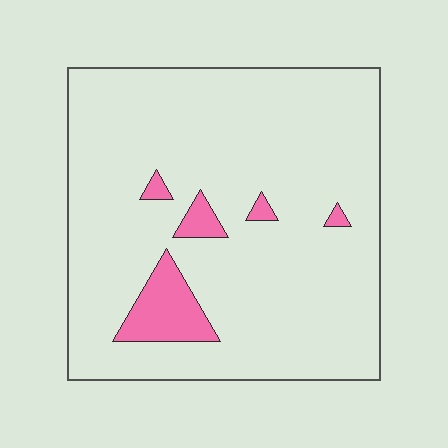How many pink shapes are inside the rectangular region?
5.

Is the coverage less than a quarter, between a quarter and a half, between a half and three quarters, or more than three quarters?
Less than a quarter.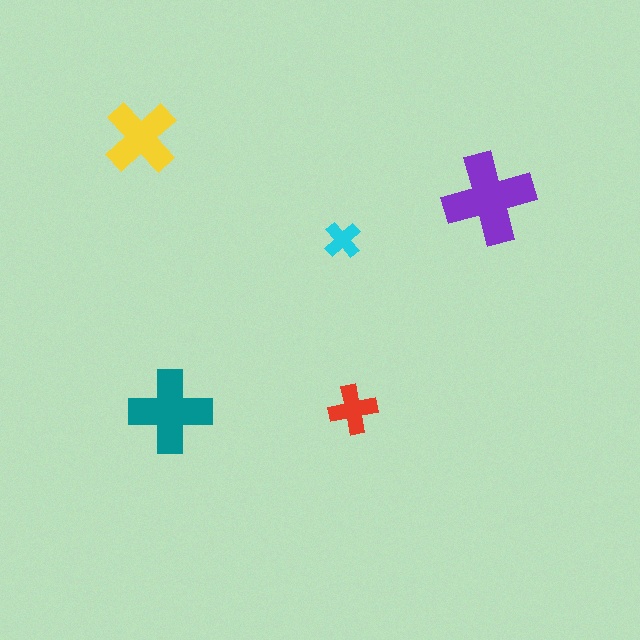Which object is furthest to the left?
The yellow cross is leftmost.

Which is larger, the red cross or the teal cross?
The teal one.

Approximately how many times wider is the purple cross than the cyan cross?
About 2.5 times wider.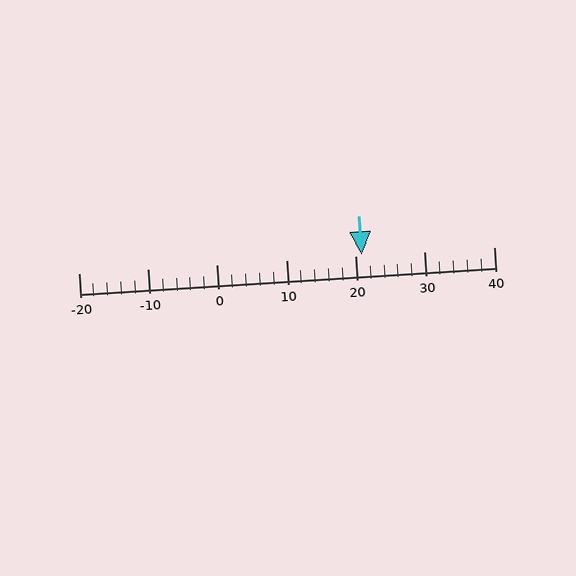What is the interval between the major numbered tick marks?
The major tick marks are spaced 10 units apart.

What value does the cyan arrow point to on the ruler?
The cyan arrow points to approximately 21.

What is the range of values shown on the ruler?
The ruler shows values from -20 to 40.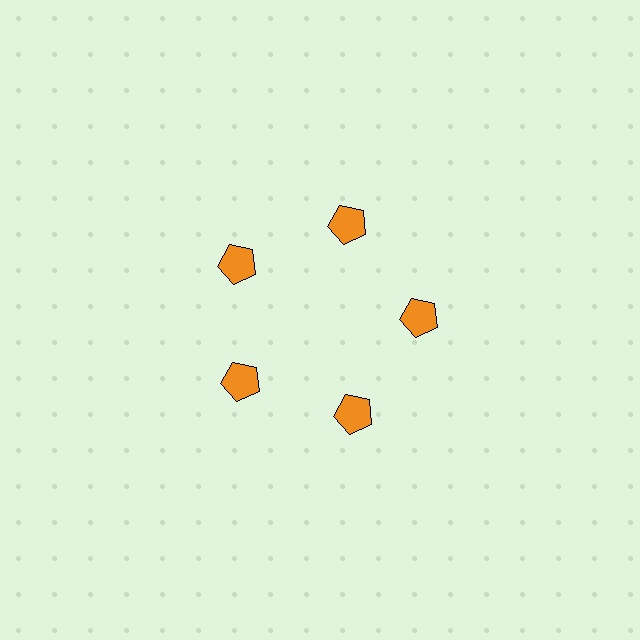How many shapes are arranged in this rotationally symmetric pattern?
There are 5 shapes, arranged in 5 groups of 1.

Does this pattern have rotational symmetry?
Yes, this pattern has 5-fold rotational symmetry. It looks the same after rotating 72 degrees around the center.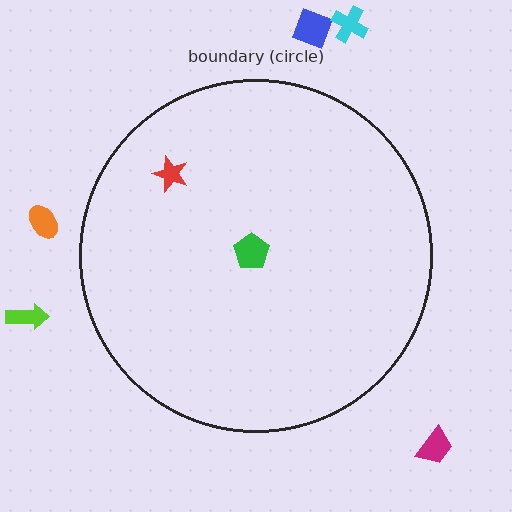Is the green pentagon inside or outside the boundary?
Inside.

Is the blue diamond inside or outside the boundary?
Outside.